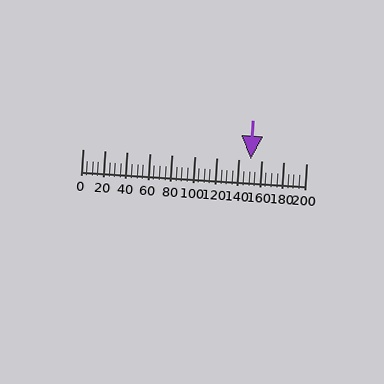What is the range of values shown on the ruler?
The ruler shows values from 0 to 200.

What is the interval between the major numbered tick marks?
The major tick marks are spaced 20 units apart.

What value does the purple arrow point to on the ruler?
The purple arrow points to approximately 150.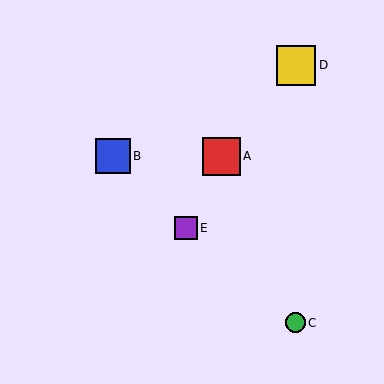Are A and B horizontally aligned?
Yes, both are at y≈156.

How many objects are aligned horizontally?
2 objects (A, B) are aligned horizontally.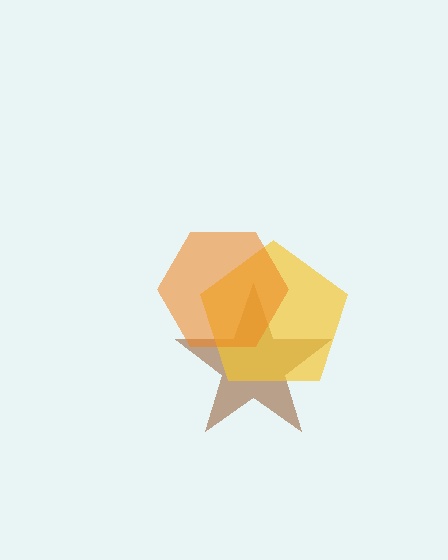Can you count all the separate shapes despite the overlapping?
Yes, there are 3 separate shapes.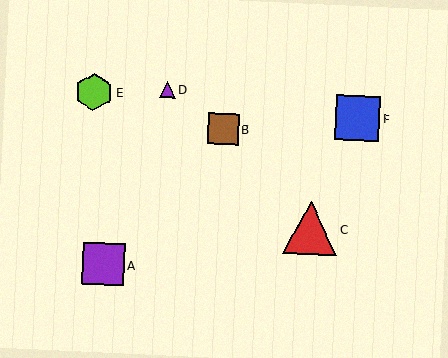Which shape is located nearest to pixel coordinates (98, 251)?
The purple square (labeled A) at (103, 264) is nearest to that location.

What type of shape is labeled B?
Shape B is a brown square.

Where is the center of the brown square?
The center of the brown square is at (224, 129).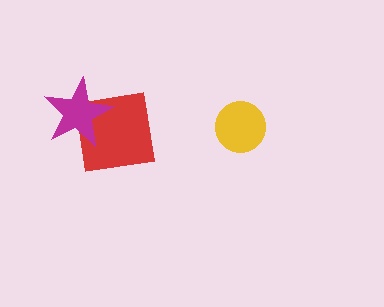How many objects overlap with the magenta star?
1 object overlaps with the magenta star.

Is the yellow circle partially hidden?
No, no other shape covers it.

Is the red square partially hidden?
Yes, it is partially covered by another shape.